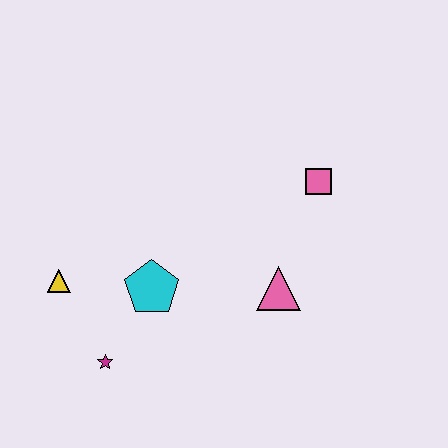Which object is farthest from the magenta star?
The pink square is farthest from the magenta star.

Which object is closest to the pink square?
The pink triangle is closest to the pink square.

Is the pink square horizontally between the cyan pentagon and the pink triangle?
No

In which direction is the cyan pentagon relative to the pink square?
The cyan pentagon is to the left of the pink square.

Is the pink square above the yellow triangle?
Yes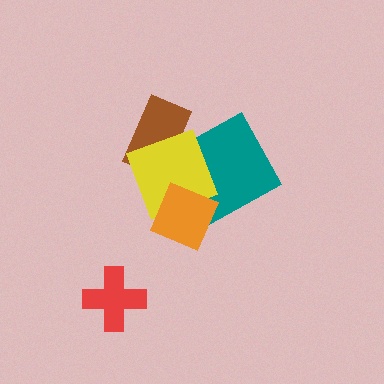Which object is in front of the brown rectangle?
The yellow square is in front of the brown rectangle.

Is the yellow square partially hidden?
Yes, it is partially covered by another shape.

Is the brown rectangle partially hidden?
Yes, it is partially covered by another shape.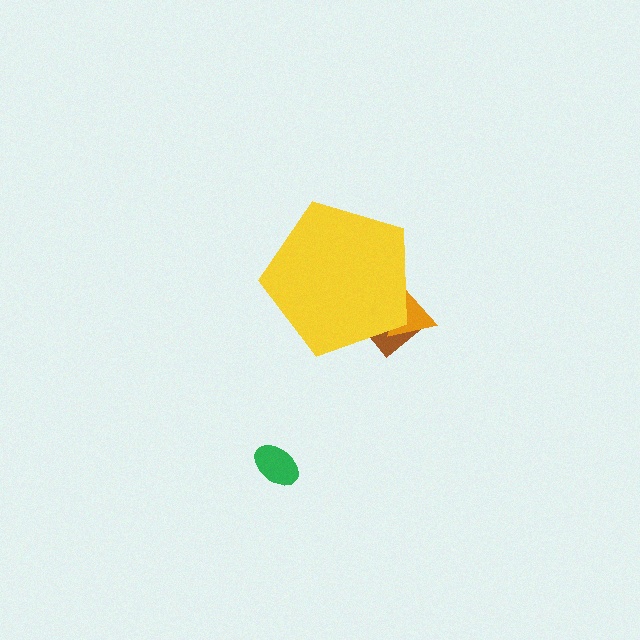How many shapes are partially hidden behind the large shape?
2 shapes are partially hidden.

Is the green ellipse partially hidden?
No, the green ellipse is fully visible.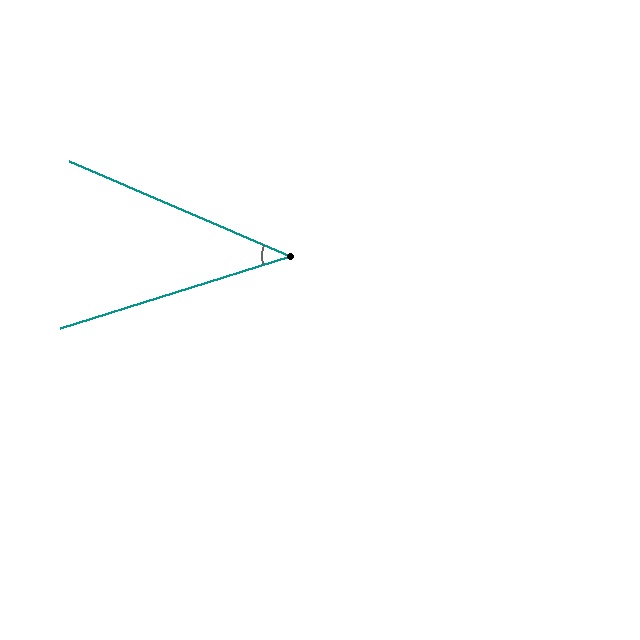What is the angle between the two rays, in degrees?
Approximately 41 degrees.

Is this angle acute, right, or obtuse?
It is acute.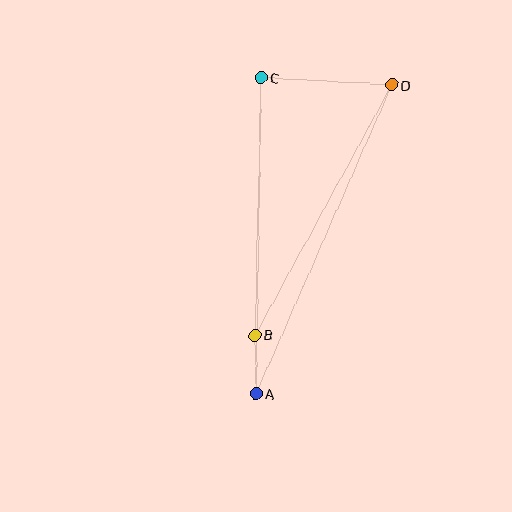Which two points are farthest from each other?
Points A and D are farthest from each other.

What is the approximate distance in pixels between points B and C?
The distance between B and C is approximately 258 pixels.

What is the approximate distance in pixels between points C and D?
The distance between C and D is approximately 131 pixels.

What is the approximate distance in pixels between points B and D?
The distance between B and D is approximately 285 pixels.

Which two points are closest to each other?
Points A and B are closest to each other.